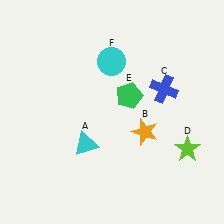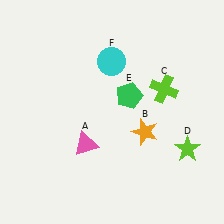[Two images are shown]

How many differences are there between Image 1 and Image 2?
There are 2 differences between the two images.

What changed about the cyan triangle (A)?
In Image 1, A is cyan. In Image 2, it changed to pink.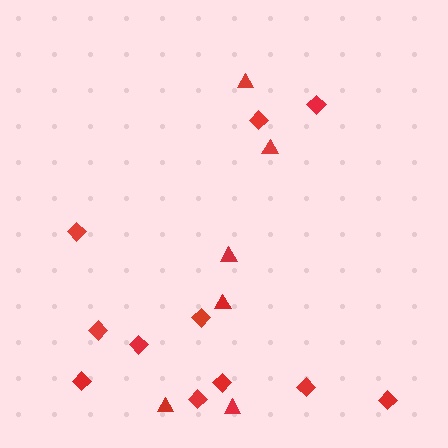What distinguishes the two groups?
There are 2 groups: one group of triangles (6) and one group of diamonds (11).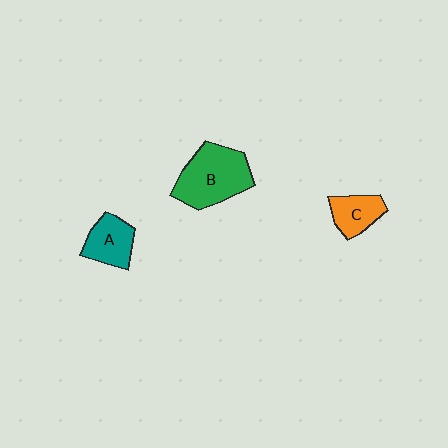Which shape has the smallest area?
Shape C (orange).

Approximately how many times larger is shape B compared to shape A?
Approximately 1.8 times.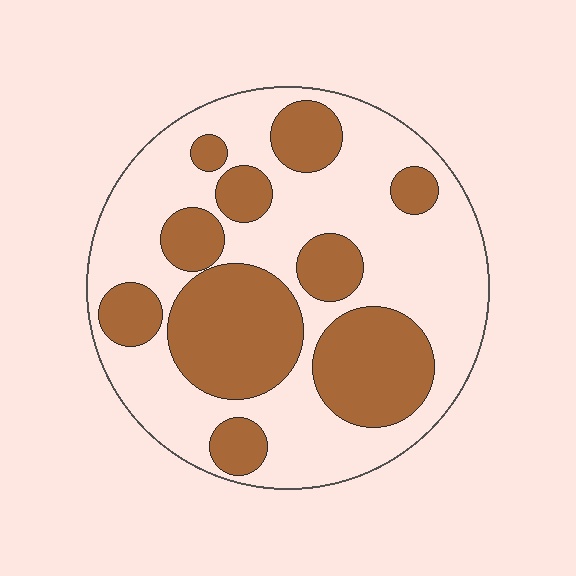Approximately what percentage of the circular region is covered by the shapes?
Approximately 40%.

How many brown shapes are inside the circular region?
10.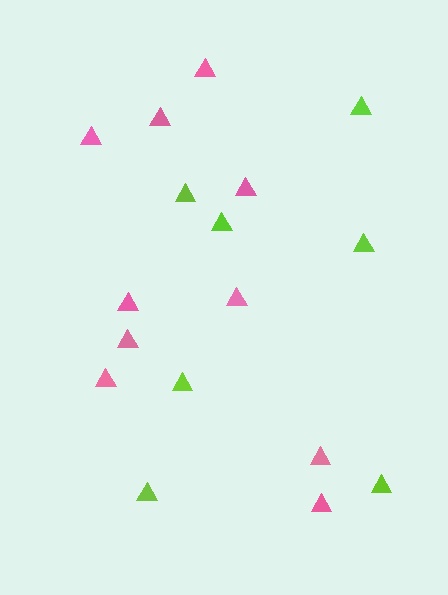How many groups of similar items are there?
There are 2 groups: one group of lime triangles (7) and one group of pink triangles (10).